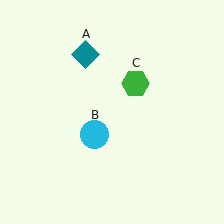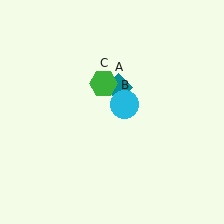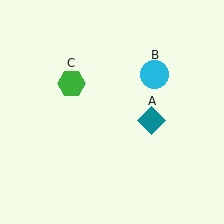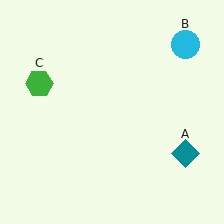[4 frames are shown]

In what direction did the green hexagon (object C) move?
The green hexagon (object C) moved left.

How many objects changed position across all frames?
3 objects changed position: teal diamond (object A), cyan circle (object B), green hexagon (object C).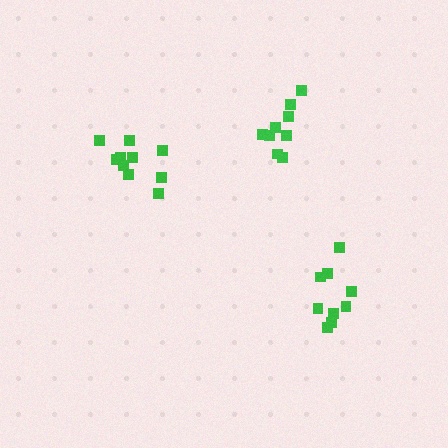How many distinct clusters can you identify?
There are 3 distinct clusters.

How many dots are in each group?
Group 1: 10 dots, Group 2: 9 dots, Group 3: 9 dots (28 total).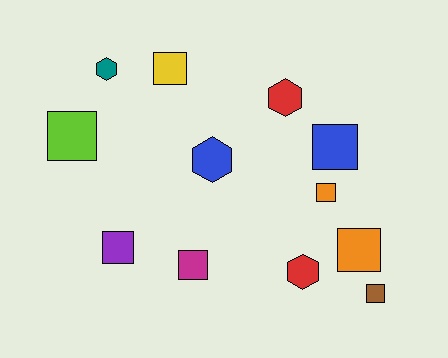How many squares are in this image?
There are 8 squares.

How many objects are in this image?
There are 12 objects.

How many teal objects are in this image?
There is 1 teal object.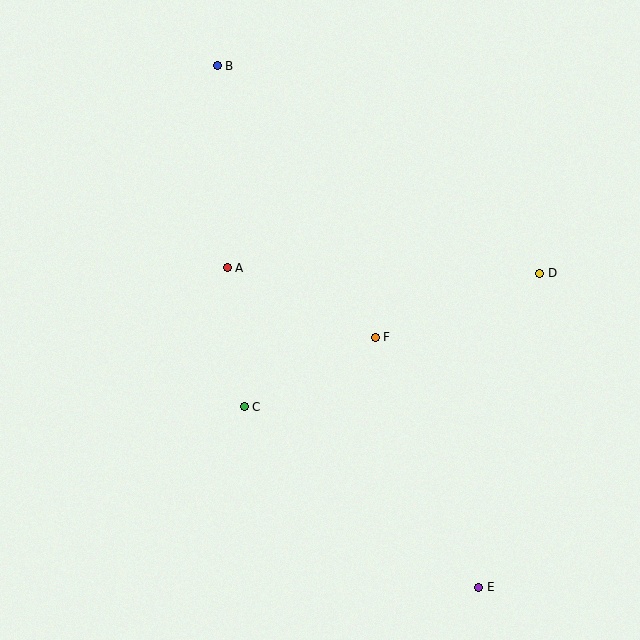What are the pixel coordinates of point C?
Point C is at (244, 407).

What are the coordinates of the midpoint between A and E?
The midpoint between A and E is at (353, 428).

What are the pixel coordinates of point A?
Point A is at (227, 268).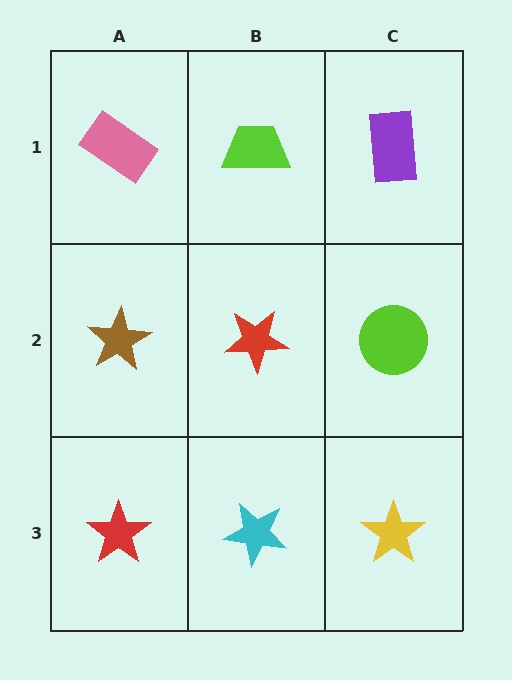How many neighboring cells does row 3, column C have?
2.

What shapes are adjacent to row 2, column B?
A lime trapezoid (row 1, column B), a cyan star (row 3, column B), a brown star (row 2, column A), a lime circle (row 2, column C).